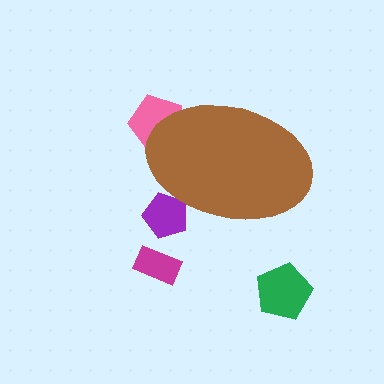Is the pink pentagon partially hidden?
Yes, the pink pentagon is partially hidden behind the brown ellipse.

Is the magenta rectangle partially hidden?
No, the magenta rectangle is fully visible.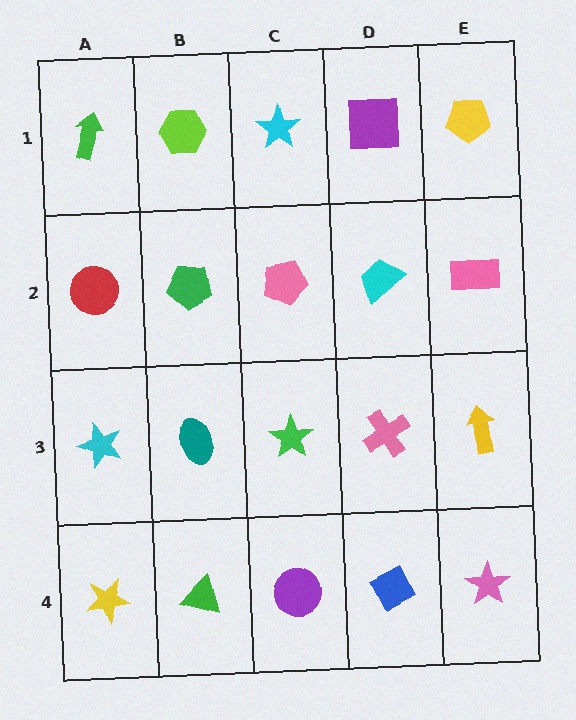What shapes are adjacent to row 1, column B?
A green pentagon (row 2, column B), a green arrow (row 1, column A), a cyan star (row 1, column C).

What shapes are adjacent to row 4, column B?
A teal ellipse (row 3, column B), a yellow star (row 4, column A), a purple circle (row 4, column C).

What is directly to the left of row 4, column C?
A green triangle.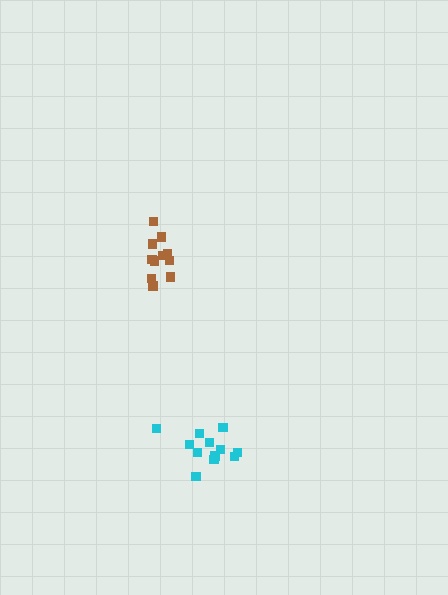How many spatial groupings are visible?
There are 2 spatial groupings.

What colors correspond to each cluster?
The clusters are colored: brown, cyan.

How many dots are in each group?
Group 1: 11 dots, Group 2: 12 dots (23 total).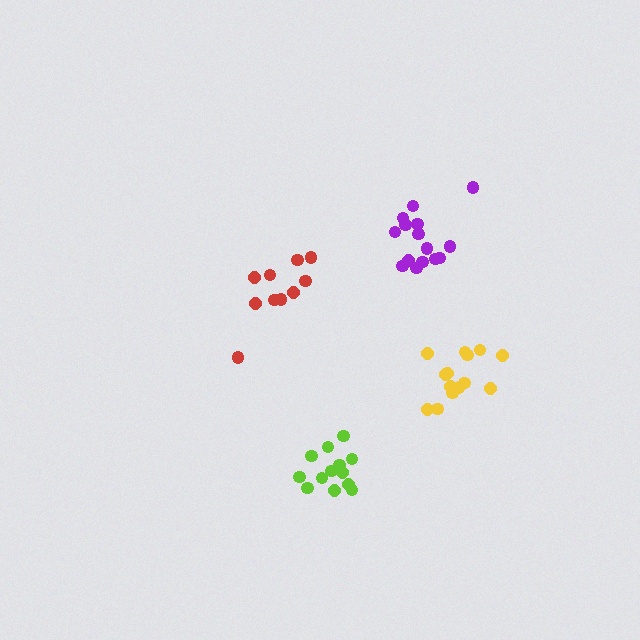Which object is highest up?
The purple cluster is topmost.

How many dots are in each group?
Group 1: 13 dots, Group 2: 15 dots, Group 3: 10 dots, Group 4: 15 dots (53 total).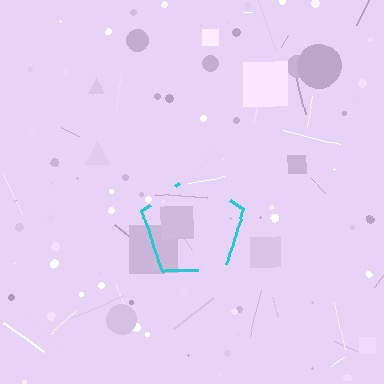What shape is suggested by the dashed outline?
The dashed outline suggests a pentagon.